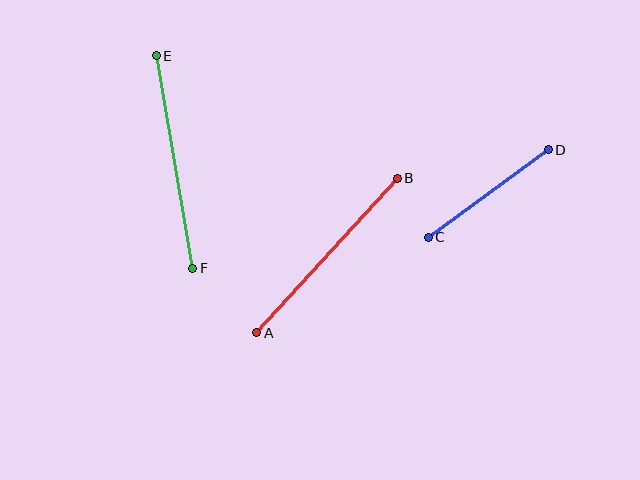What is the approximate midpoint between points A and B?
The midpoint is at approximately (327, 256) pixels.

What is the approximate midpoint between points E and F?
The midpoint is at approximately (175, 162) pixels.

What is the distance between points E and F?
The distance is approximately 215 pixels.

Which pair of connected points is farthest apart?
Points E and F are farthest apart.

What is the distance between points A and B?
The distance is approximately 209 pixels.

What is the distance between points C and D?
The distance is approximately 148 pixels.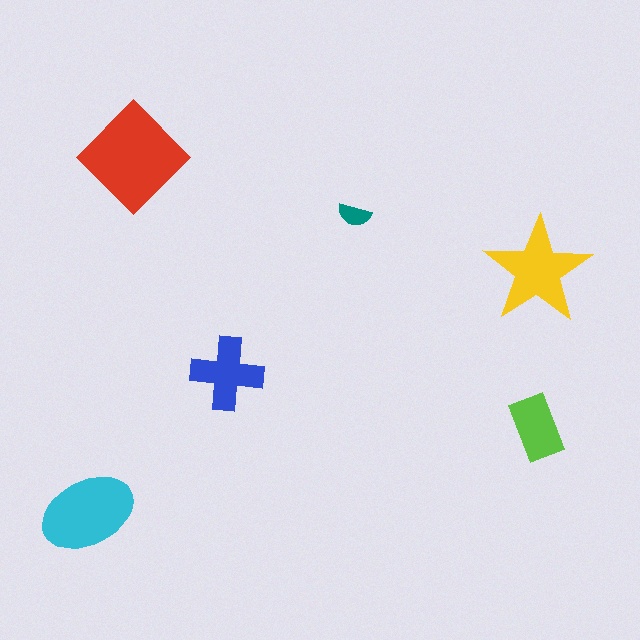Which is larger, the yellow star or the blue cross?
The yellow star.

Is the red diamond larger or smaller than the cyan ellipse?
Larger.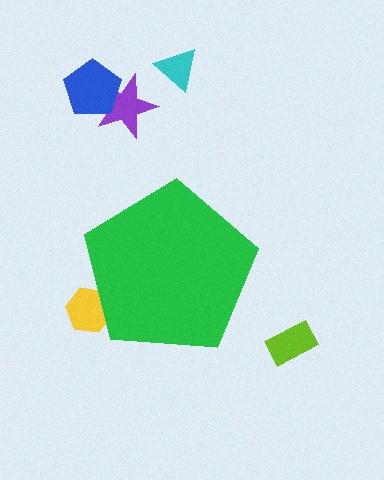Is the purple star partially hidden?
No, the purple star is fully visible.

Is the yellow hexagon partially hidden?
Yes, the yellow hexagon is partially hidden behind the green pentagon.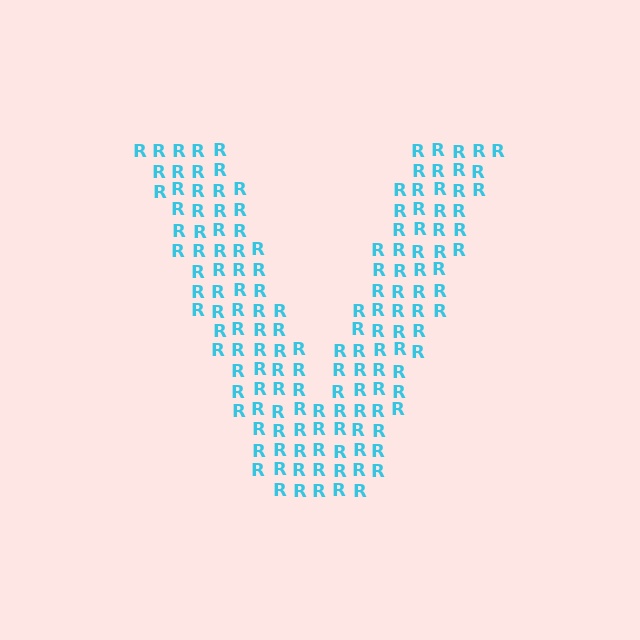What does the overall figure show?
The overall figure shows the letter V.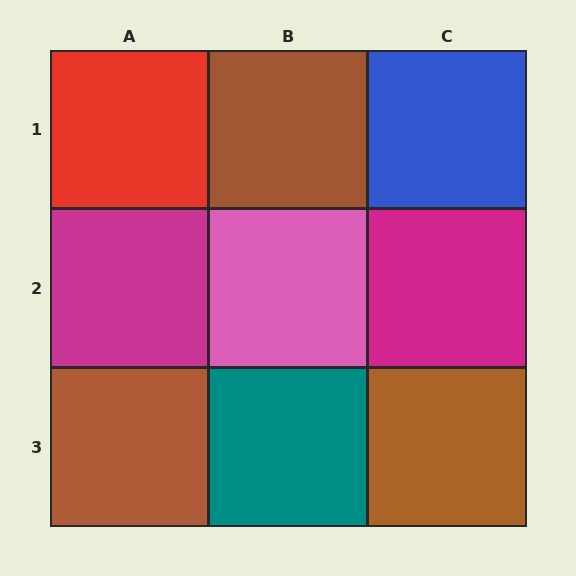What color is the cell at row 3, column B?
Teal.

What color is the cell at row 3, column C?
Brown.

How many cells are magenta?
2 cells are magenta.